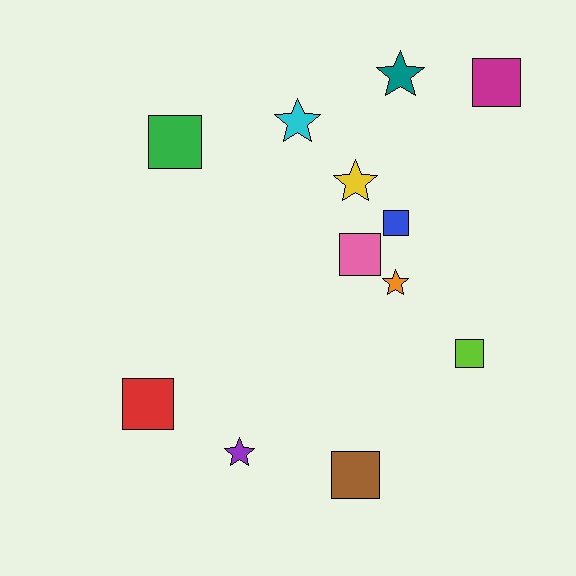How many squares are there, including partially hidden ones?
There are 7 squares.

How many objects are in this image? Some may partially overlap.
There are 12 objects.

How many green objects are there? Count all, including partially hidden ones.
There is 1 green object.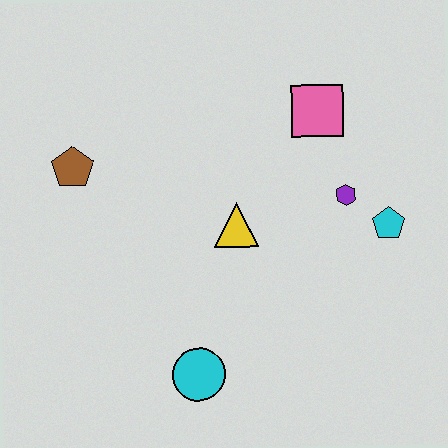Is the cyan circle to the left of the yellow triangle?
Yes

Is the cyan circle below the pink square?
Yes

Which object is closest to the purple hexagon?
The cyan pentagon is closest to the purple hexagon.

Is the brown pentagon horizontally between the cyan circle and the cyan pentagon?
No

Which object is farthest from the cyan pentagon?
The brown pentagon is farthest from the cyan pentagon.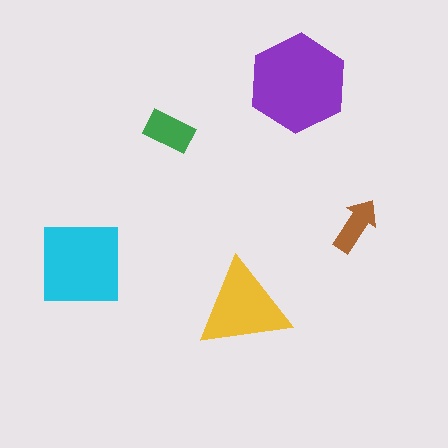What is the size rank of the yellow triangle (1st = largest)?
3rd.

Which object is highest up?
The purple hexagon is topmost.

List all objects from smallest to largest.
The brown arrow, the green rectangle, the yellow triangle, the cyan square, the purple hexagon.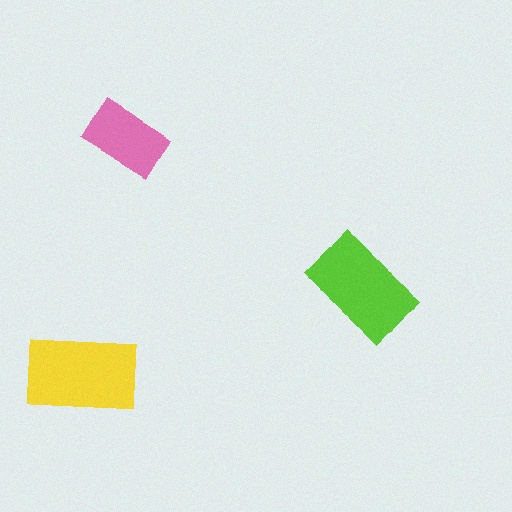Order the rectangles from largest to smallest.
the yellow one, the lime one, the pink one.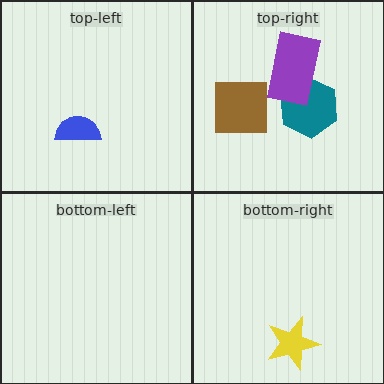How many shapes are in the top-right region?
3.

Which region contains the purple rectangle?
The top-right region.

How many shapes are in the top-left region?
1.